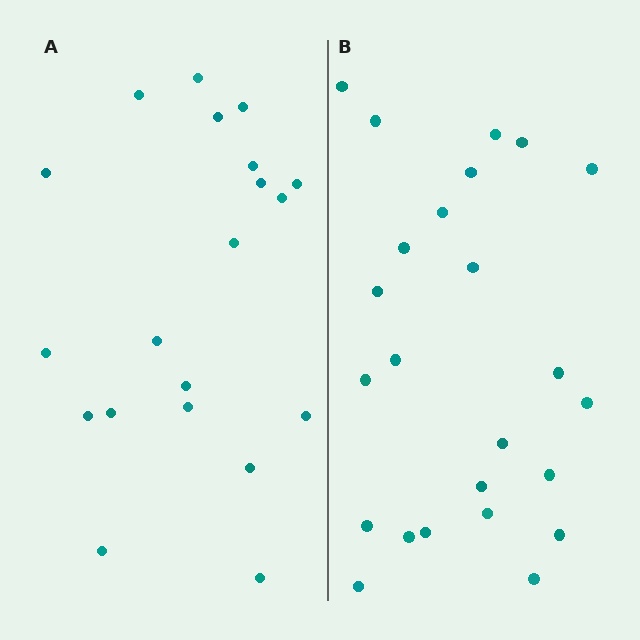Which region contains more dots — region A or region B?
Region B (the right region) has more dots.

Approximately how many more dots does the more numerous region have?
Region B has about 4 more dots than region A.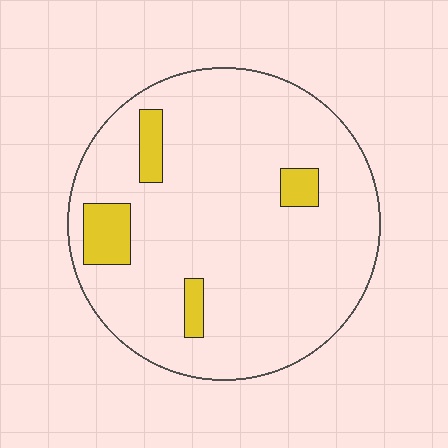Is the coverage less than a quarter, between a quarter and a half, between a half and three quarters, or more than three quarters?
Less than a quarter.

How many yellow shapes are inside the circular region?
4.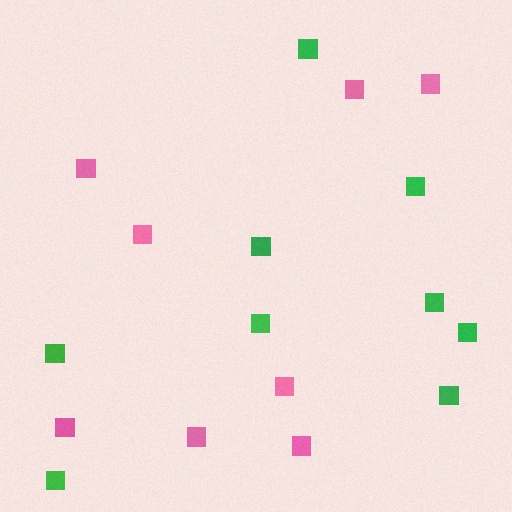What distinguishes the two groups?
There are 2 groups: one group of pink squares (8) and one group of green squares (9).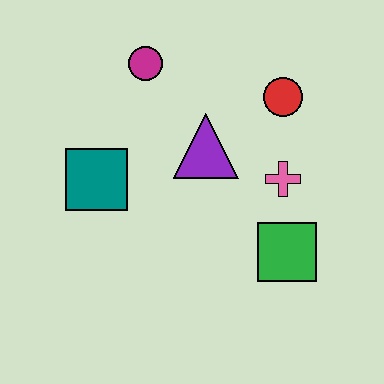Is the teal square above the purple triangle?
No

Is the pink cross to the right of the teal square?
Yes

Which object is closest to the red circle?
The pink cross is closest to the red circle.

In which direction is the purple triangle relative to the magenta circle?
The purple triangle is below the magenta circle.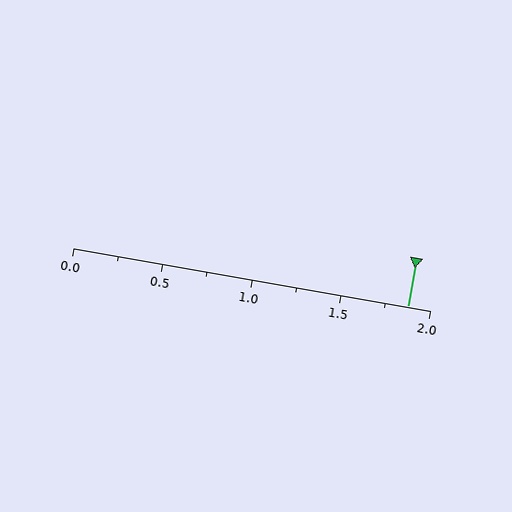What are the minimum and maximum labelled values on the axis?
The axis runs from 0.0 to 2.0.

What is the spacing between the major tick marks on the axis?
The major ticks are spaced 0.5 apart.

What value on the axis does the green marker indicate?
The marker indicates approximately 1.88.